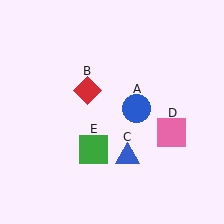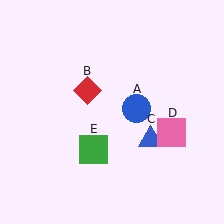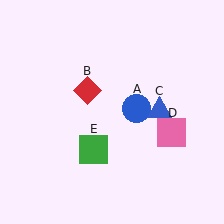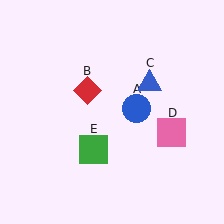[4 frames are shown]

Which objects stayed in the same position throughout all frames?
Blue circle (object A) and red diamond (object B) and pink square (object D) and green square (object E) remained stationary.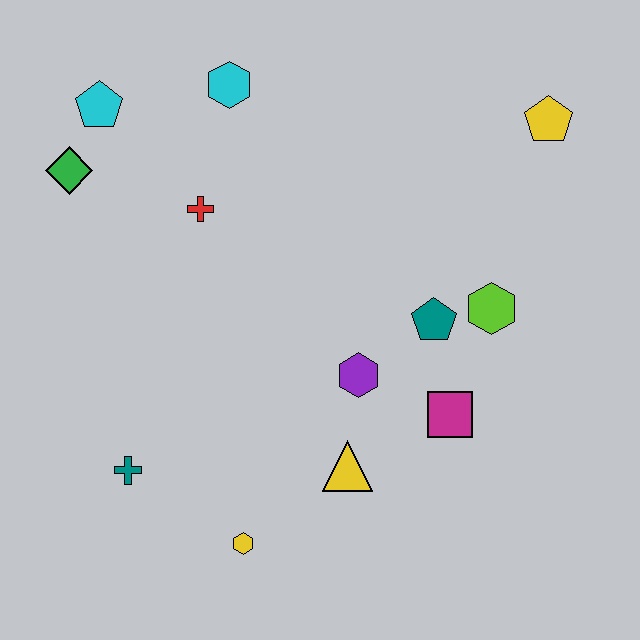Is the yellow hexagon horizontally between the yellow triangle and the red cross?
Yes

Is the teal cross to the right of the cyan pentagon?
Yes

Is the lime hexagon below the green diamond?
Yes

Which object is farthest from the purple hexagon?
The cyan pentagon is farthest from the purple hexagon.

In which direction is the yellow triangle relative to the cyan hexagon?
The yellow triangle is below the cyan hexagon.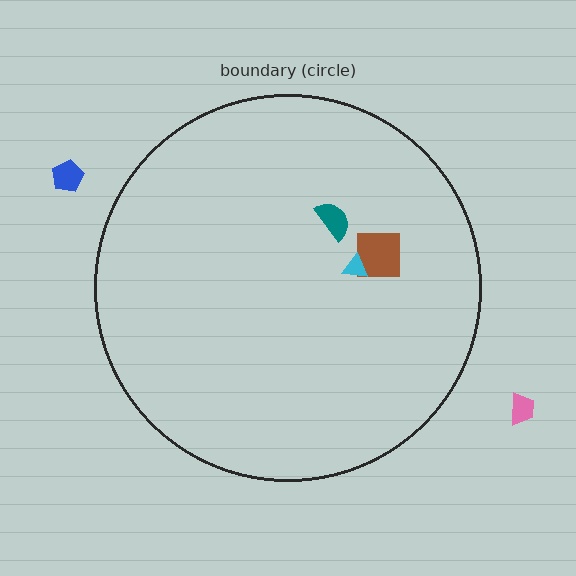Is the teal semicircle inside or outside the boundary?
Inside.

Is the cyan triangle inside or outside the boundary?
Inside.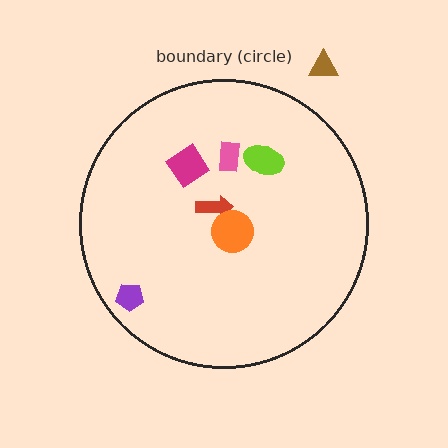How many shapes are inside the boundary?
6 inside, 1 outside.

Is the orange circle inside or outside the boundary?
Inside.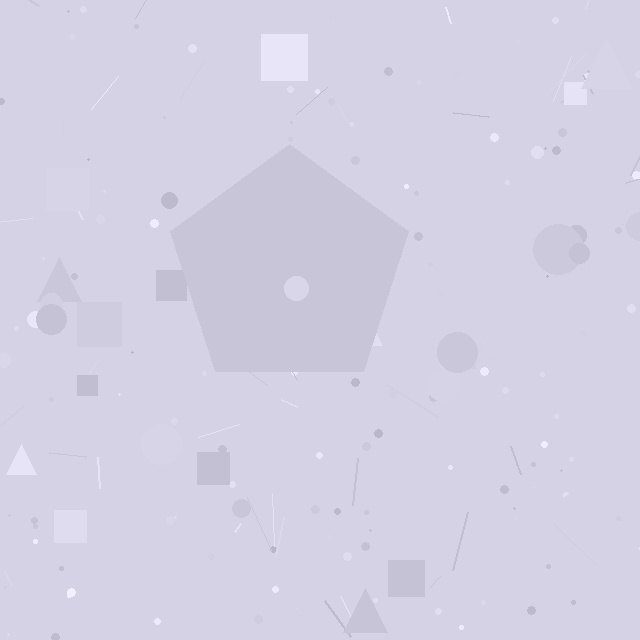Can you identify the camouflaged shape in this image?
The camouflaged shape is a pentagon.